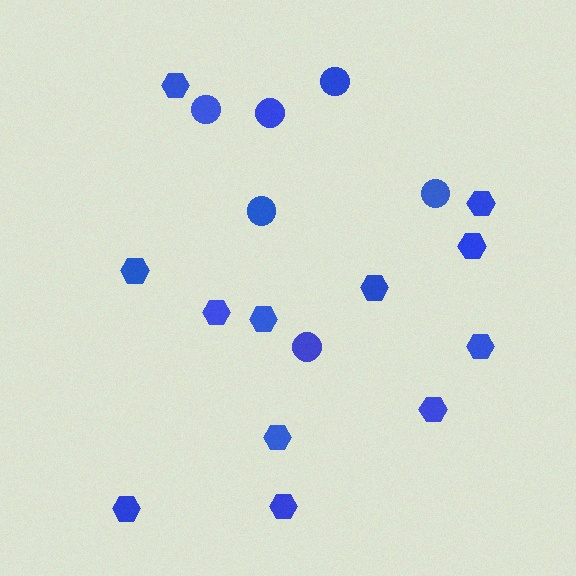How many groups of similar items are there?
There are 2 groups: one group of hexagons (12) and one group of circles (6).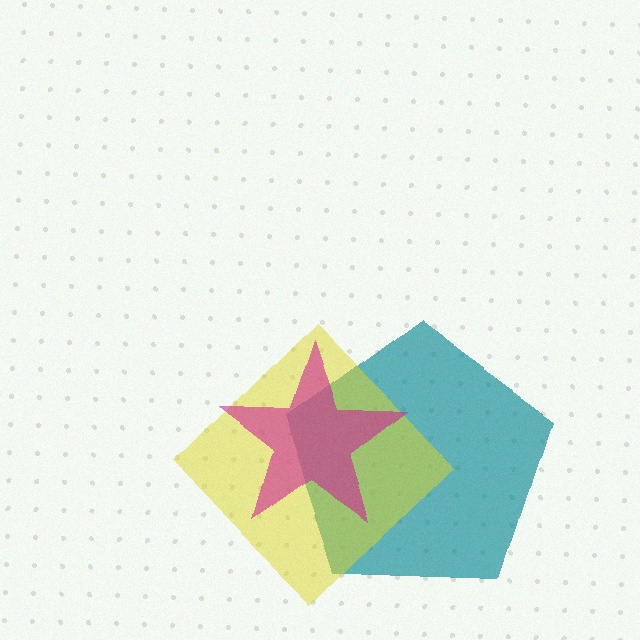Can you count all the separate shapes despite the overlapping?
Yes, there are 3 separate shapes.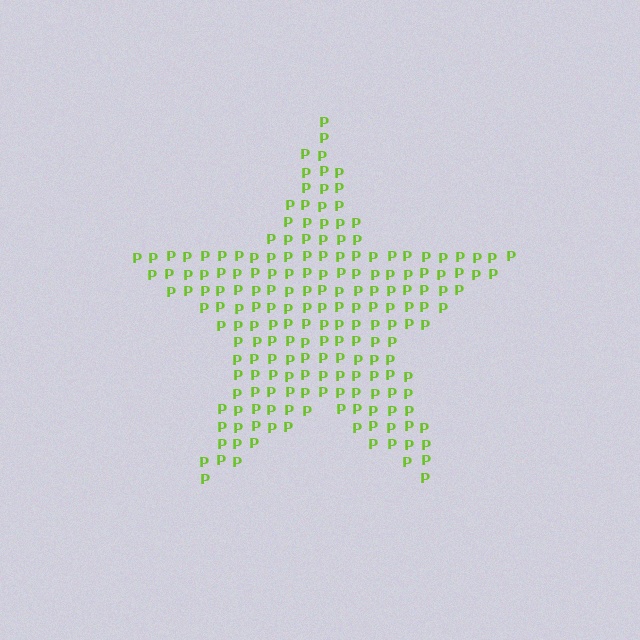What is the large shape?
The large shape is a star.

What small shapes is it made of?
It is made of small letter P's.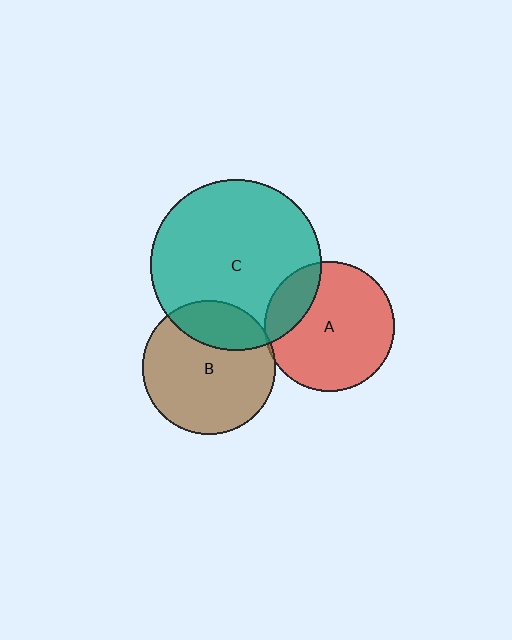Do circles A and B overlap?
Yes.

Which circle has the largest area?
Circle C (teal).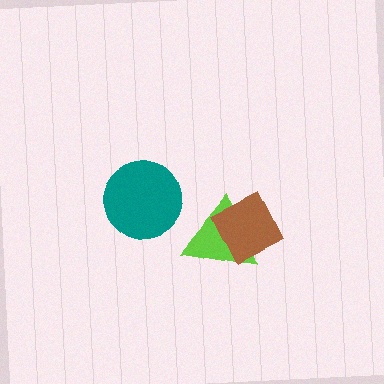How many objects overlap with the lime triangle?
1 object overlaps with the lime triangle.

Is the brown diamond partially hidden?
No, no other shape covers it.